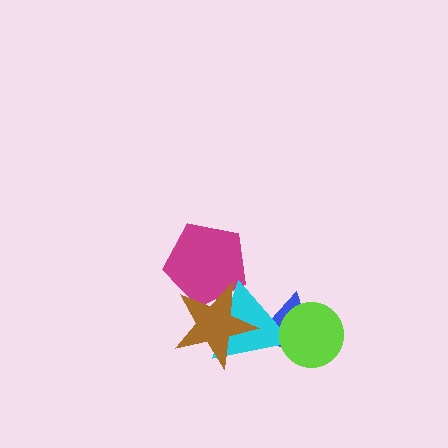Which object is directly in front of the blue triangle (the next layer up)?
The cyan triangle is directly in front of the blue triangle.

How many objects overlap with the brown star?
3 objects overlap with the brown star.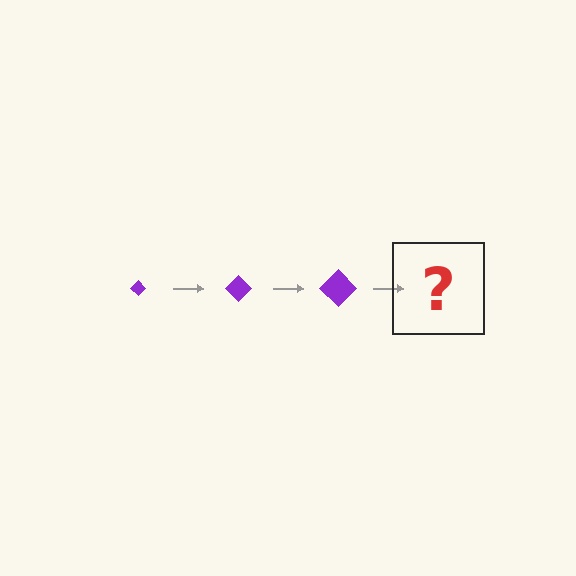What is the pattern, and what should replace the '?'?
The pattern is that the diamond gets progressively larger each step. The '?' should be a purple diamond, larger than the previous one.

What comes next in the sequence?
The next element should be a purple diamond, larger than the previous one.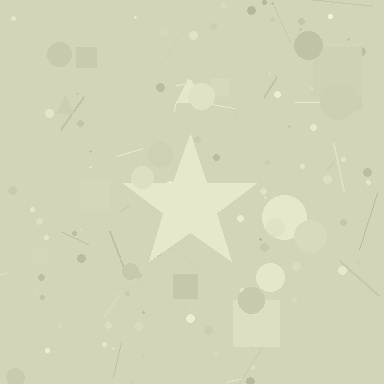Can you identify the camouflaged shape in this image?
The camouflaged shape is a star.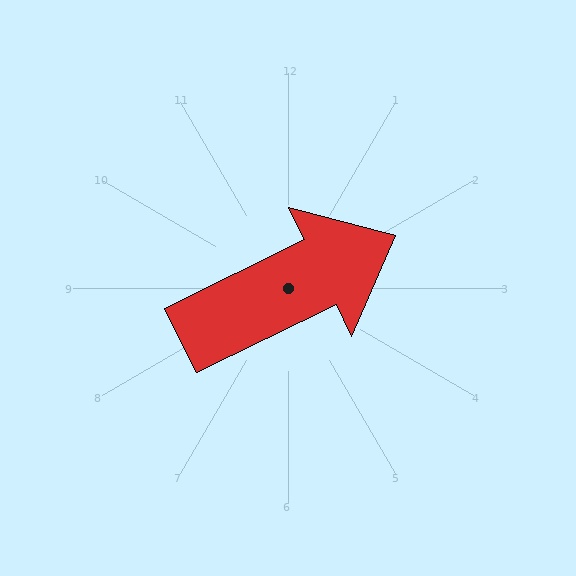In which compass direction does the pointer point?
Northeast.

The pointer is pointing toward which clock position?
Roughly 2 o'clock.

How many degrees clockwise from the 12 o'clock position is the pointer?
Approximately 64 degrees.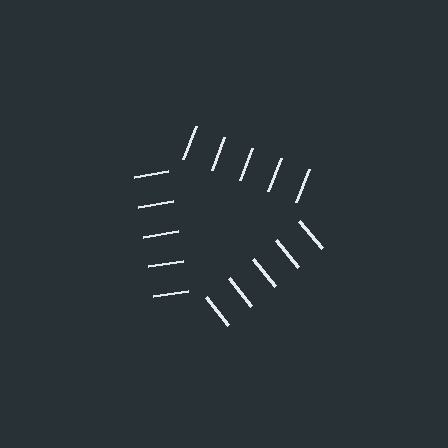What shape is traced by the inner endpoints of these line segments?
An illusory triangle — the line segments terminate on its edges but no continuous stroke is drawn.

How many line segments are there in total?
15 — 5 along each of the 3 edges.